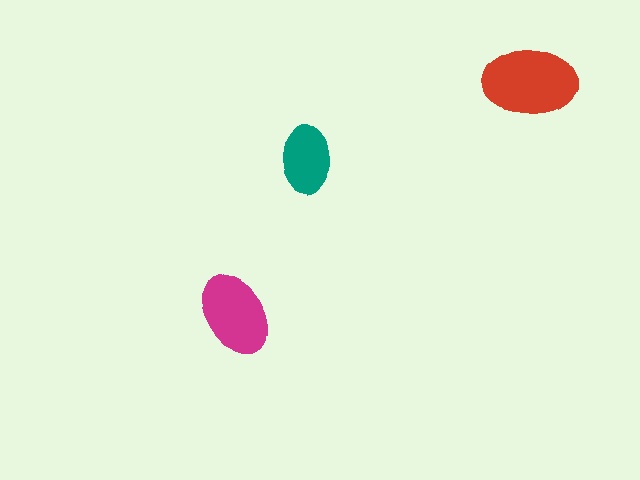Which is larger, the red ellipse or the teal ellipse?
The red one.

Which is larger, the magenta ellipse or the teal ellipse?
The magenta one.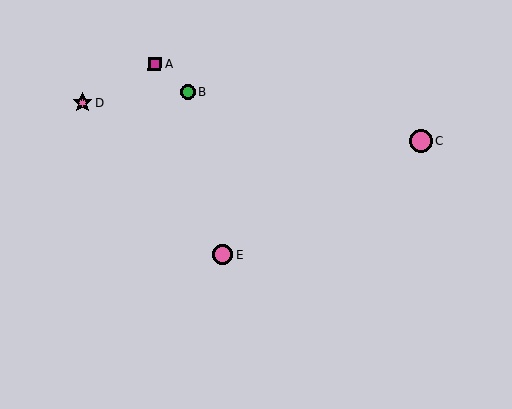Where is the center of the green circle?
The center of the green circle is at (188, 92).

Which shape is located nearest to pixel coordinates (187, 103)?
The green circle (labeled B) at (188, 92) is nearest to that location.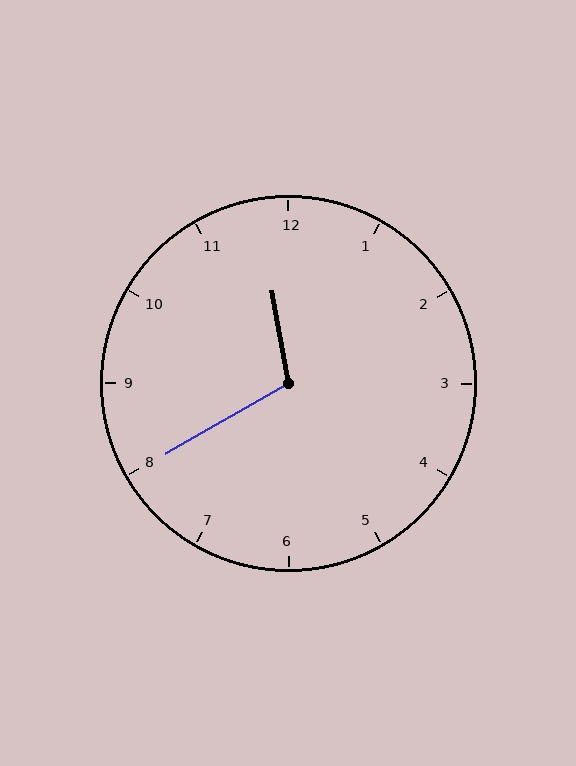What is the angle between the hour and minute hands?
Approximately 110 degrees.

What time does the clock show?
11:40.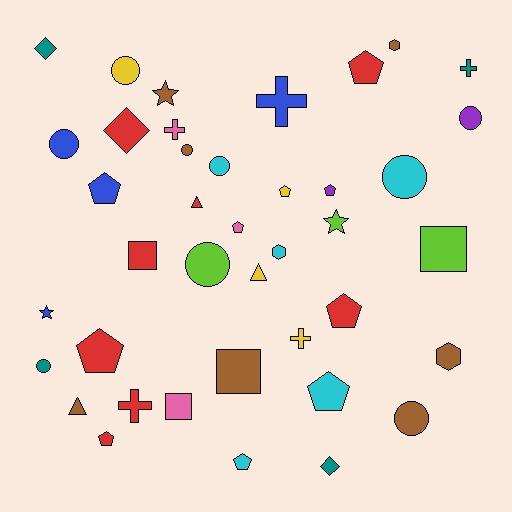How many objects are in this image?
There are 40 objects.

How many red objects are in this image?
There are 8 red objects.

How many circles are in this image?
There are 9 circles.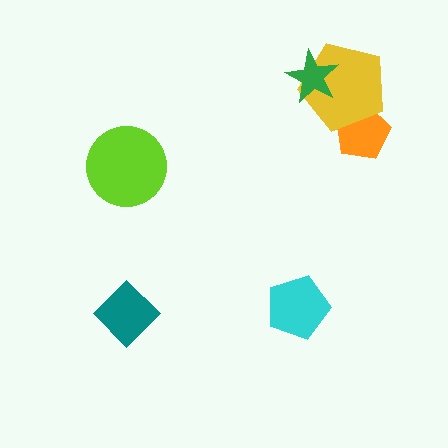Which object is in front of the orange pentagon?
The yellow pentagon is in front of the orange pentagon.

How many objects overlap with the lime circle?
0 objects overlap with the lime circle.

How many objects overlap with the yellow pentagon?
2 objects overlap with the yellow pentagon.